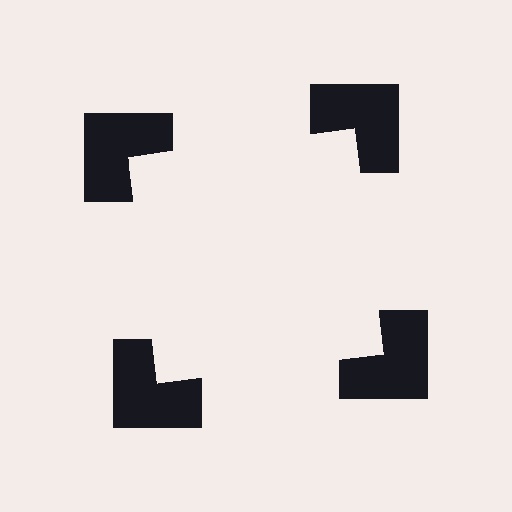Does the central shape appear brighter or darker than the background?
It typically appears slightly brighter than the background, even though no actual brightness change is drawn.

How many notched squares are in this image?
There are 4 — one at each vertex of the illusory square.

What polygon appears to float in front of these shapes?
An illusory square — its edges are inferred from the aligned wedge cuts in the notched squares, not physically drawn.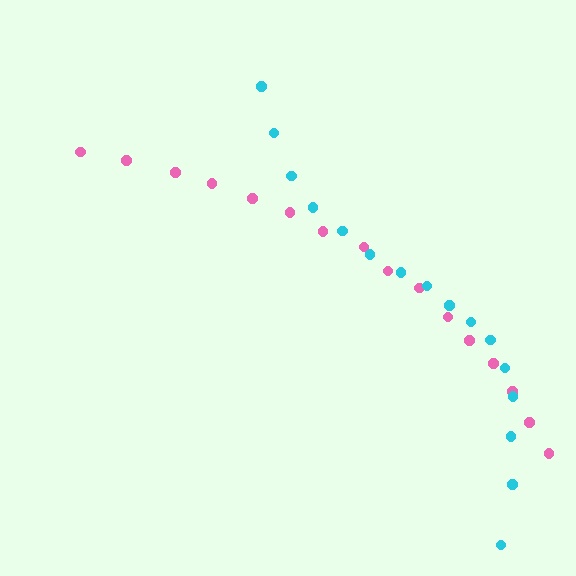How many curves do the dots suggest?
There are 2 distinct paths.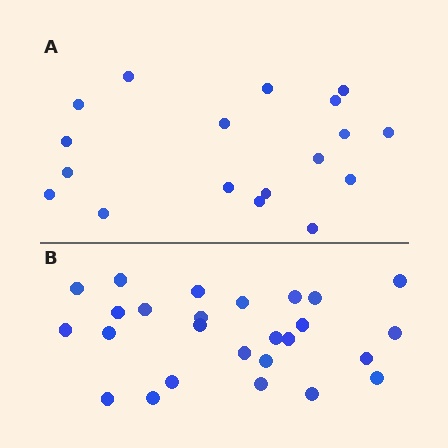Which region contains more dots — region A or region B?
Region B (the bottom region) has more dots.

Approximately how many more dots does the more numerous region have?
Region B has roughly 8 or so more dots than region A.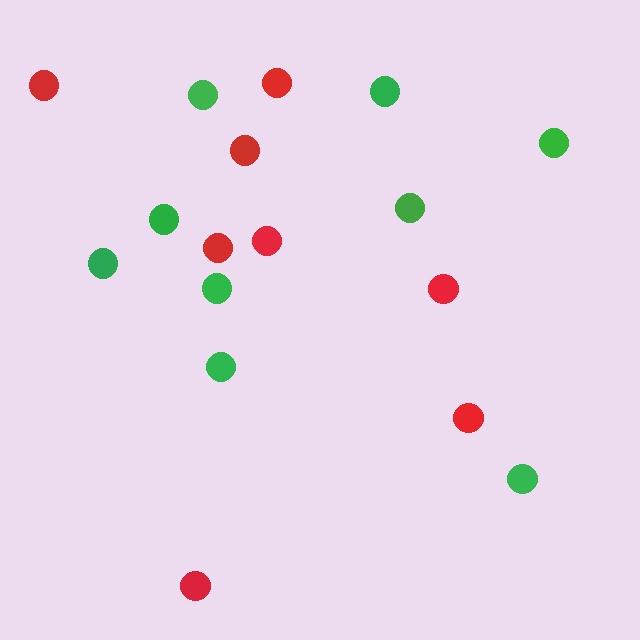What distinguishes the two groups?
There are 2 groups: one group of red circles (8) and one group of green circles (9).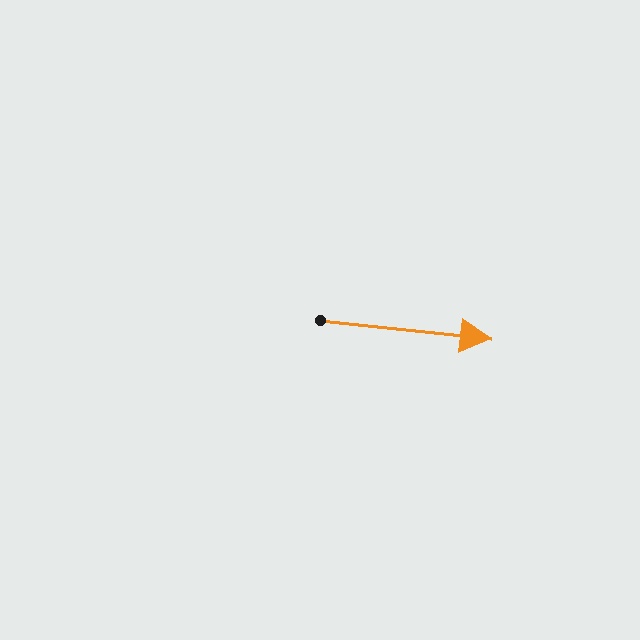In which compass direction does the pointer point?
East.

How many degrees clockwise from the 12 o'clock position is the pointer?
Approximately 96 degrees.